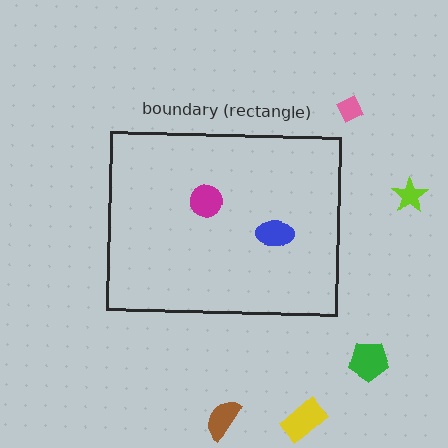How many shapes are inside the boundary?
2 inside, 5 outside.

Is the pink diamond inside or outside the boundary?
Outside.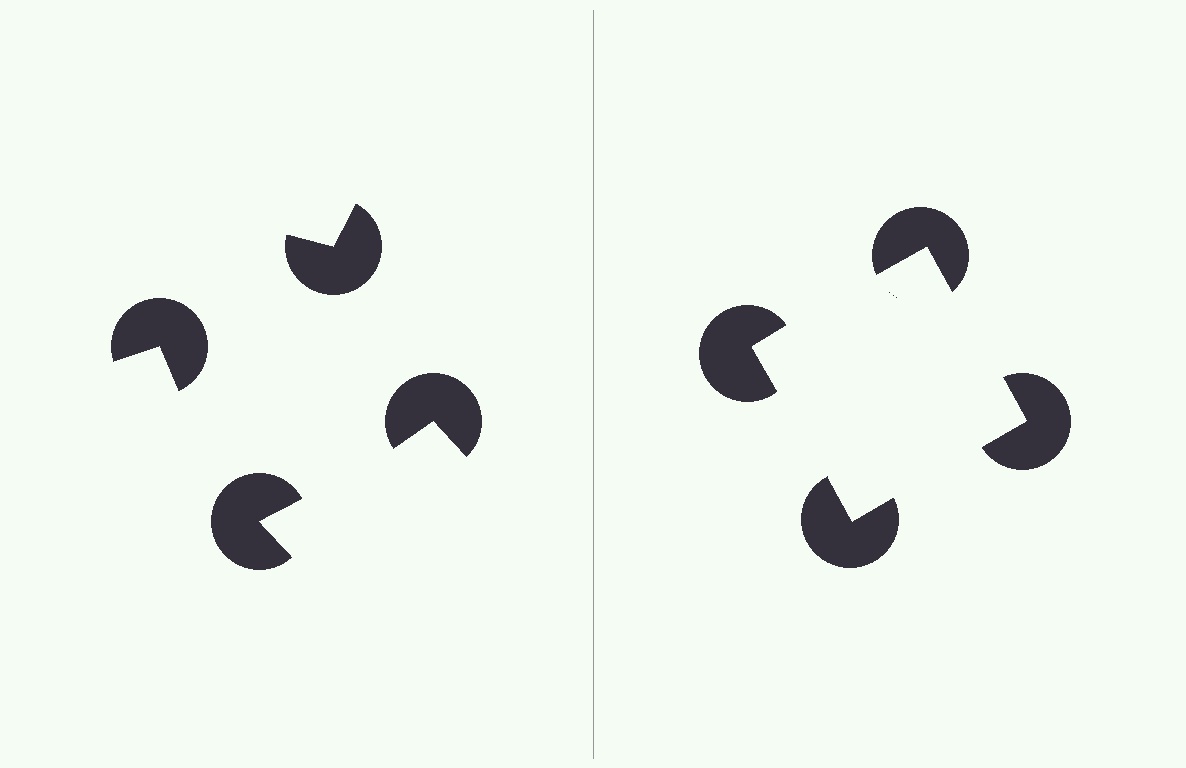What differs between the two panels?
The pac-man discs are positioned identically on both sides; only the wedge orientations differ. On the right they align to a square; on the left they are misaligned.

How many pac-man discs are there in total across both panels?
8 — 4 on each side.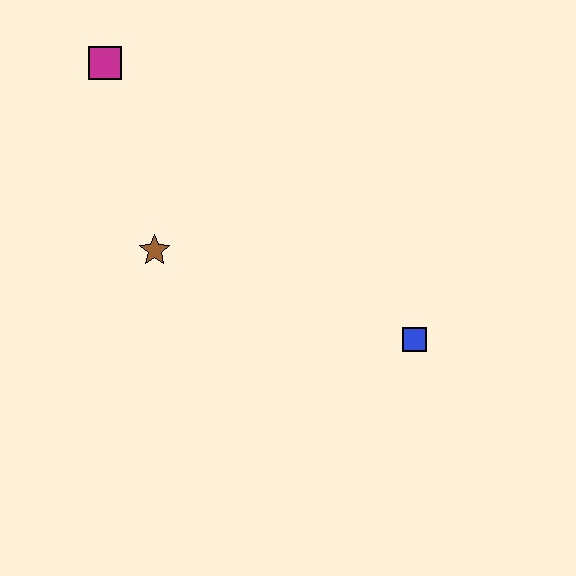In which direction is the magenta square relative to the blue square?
The magenta square is to the left of the blue square.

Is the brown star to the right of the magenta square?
Yes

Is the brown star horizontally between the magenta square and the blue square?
Yes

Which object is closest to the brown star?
The magenta square is closest to the brown star.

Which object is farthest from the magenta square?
The blue square is farthest from the magenta square.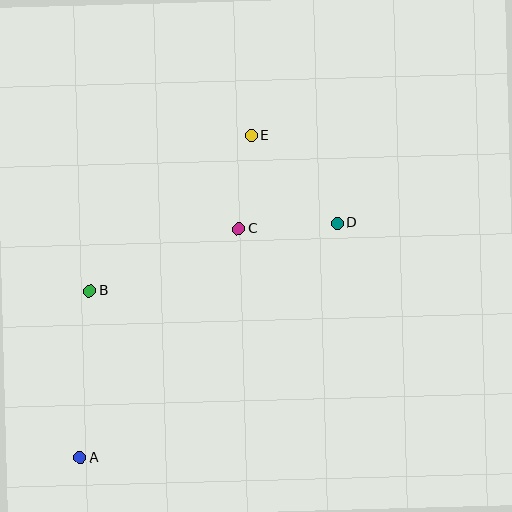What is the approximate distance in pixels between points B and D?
The distance between B and D is approximately 257 pixels.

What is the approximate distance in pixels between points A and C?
The distance between A and C is approximately 279 pixels.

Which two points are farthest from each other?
Points A and E are farthest from each other.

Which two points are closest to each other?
Points C and E are closest to each other.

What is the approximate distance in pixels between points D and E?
The distance between D and E is approximately 123 pixels.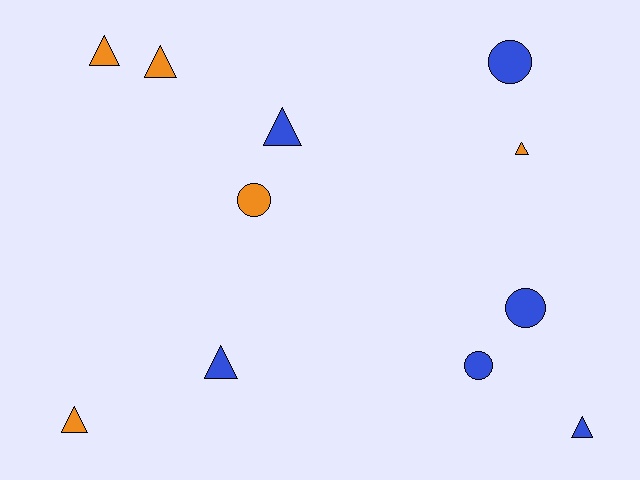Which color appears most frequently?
Blue, with 6 objects.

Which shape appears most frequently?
Triangle, with 7 objects.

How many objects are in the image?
There are 11 objects.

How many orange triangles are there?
There are 4 orange triangles.